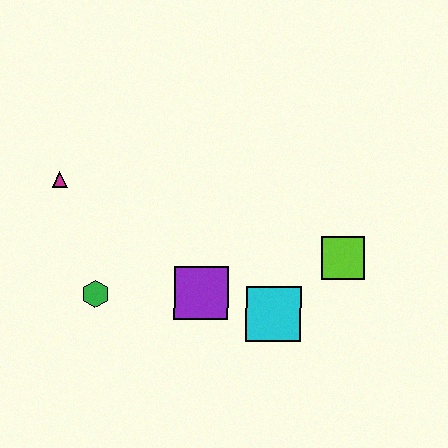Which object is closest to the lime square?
The cyan square is closest to the lime square.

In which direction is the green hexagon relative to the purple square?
The green hexagon is to the left of the purple square.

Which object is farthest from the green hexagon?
The lime square is farthest from the green hexagon.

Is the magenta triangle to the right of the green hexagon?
No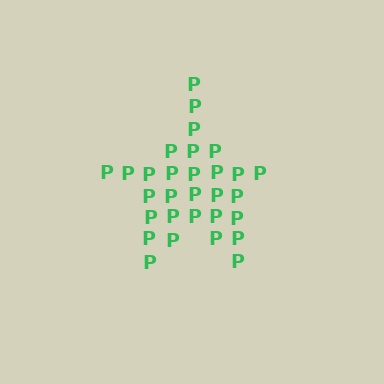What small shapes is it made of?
It is made of small letter P's.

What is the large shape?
The large shape is a star.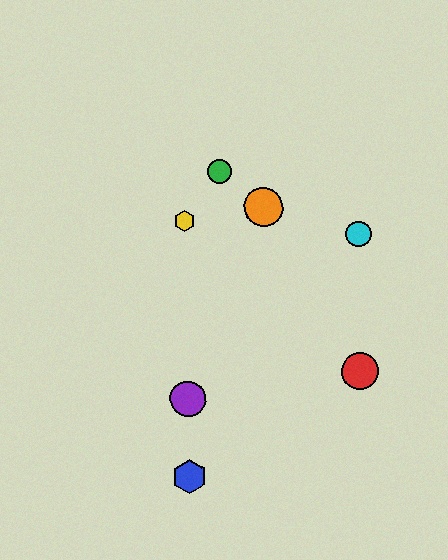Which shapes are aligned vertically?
The blue hexagon, the yellow hexagon, the purple circle are aligned vertically.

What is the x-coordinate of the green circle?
The green circle is at x≈219.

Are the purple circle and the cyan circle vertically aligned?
No, the purple circle is at x≈188 and the cyan circle is at x≈359.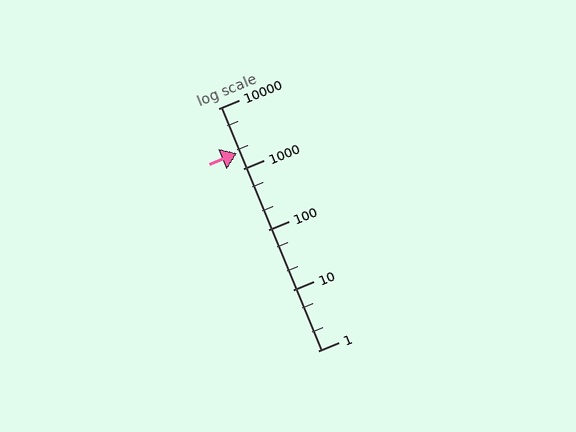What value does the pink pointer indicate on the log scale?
The pointer indicates approximately 1800.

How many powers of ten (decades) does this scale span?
The scale spans 4 decades, from 1 to 10000.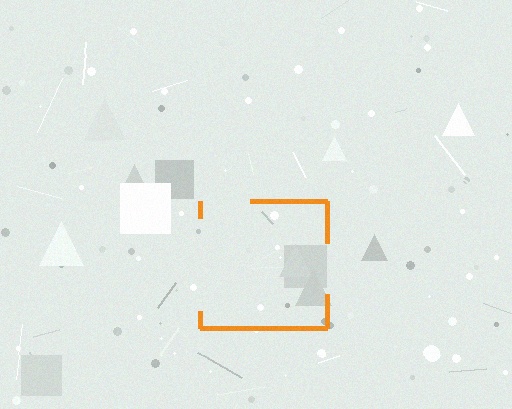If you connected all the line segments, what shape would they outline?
They would outline a square.